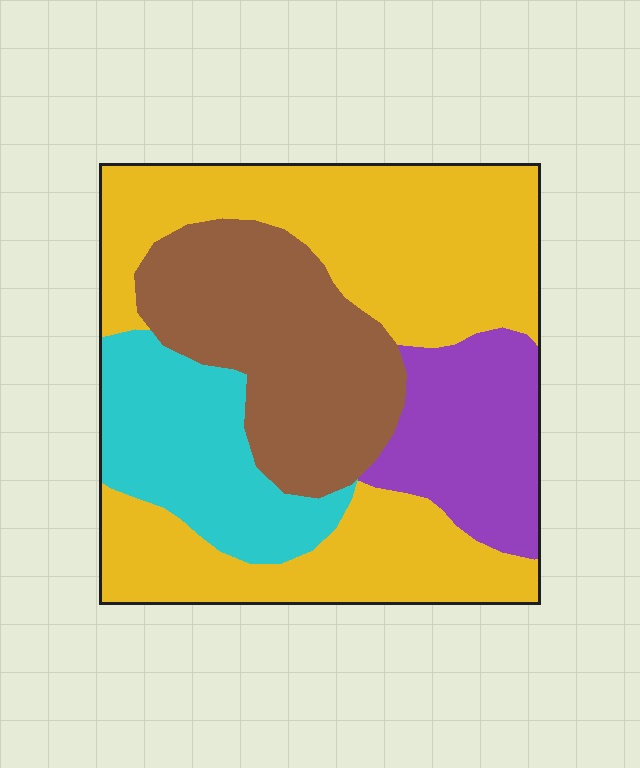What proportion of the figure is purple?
Purple takes up about one eighth (1/8) of the figure.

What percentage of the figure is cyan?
Cyan takes up less than a sixth of the figure.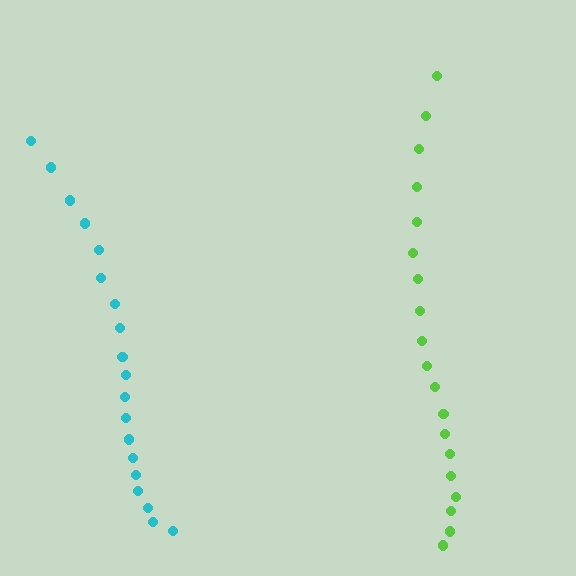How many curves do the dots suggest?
There are 2 distinct paths.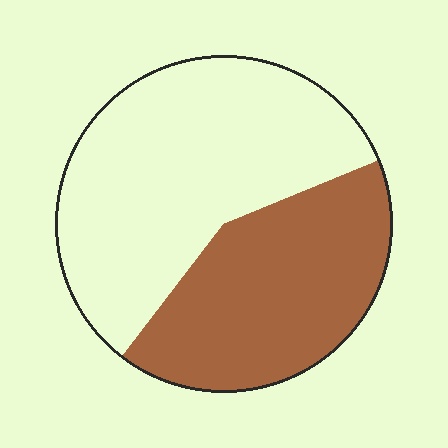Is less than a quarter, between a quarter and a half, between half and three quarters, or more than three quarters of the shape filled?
Between a quarter and a half.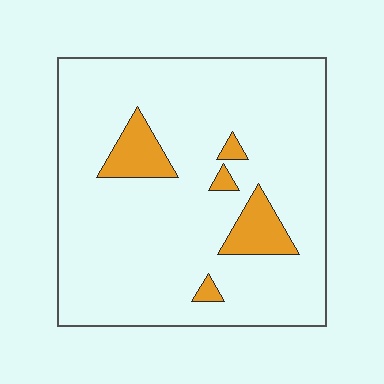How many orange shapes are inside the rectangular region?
5.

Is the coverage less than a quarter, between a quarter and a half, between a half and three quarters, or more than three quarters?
Less than a quarter.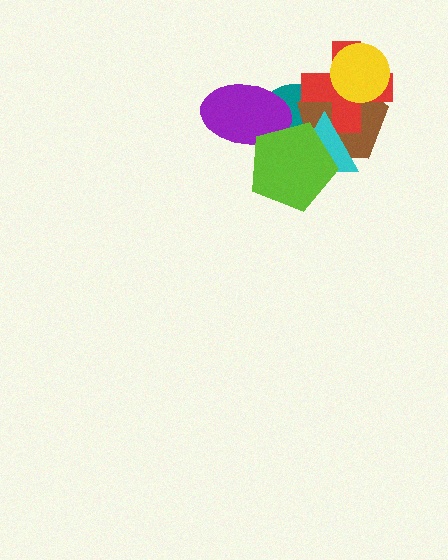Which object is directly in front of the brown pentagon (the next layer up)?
The red cross is directly in front of the brown pentagon.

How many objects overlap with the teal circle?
5 objects overlap with the teal circle.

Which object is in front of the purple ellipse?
The lime pentagon is in front of the purple ellipse.